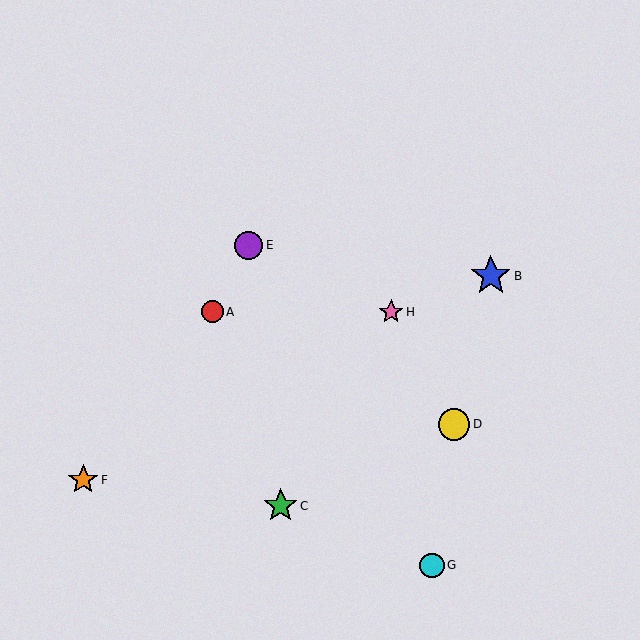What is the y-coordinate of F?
Object F is at y≈480.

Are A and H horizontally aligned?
Yes, both are at y≈312.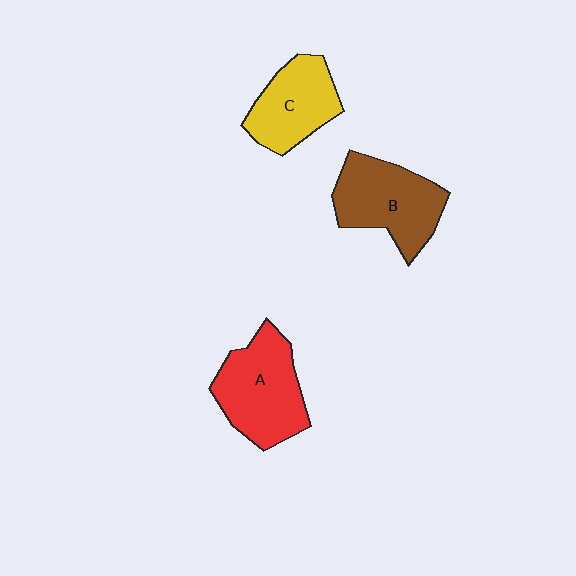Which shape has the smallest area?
Shape C (yellow).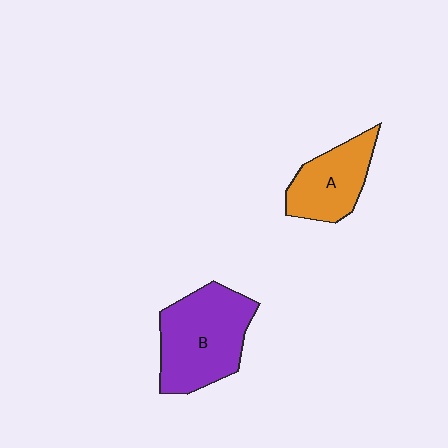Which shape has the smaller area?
Shape A (orange).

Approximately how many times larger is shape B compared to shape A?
Approximately 1.5 times.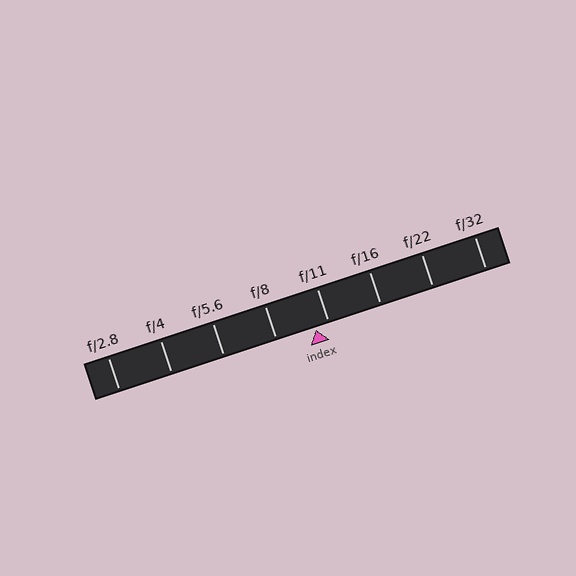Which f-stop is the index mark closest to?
The index mark is closest to f/11.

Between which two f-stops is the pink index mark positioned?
The index mark is between f/8 and f/11.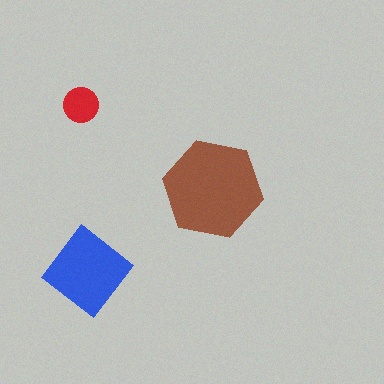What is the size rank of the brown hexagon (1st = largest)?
1st.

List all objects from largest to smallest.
The brown hexagon, the blue diamond, the red circle.